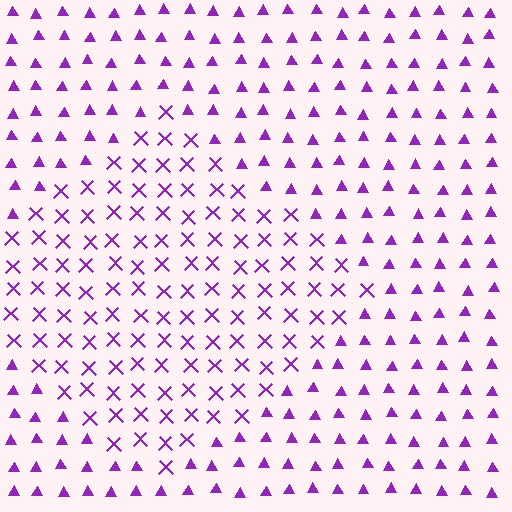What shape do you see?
I see a diamond.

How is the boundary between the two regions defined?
The boundary is defined by a change in element shape: X marks inside vs. triangles outside. All elements share the same color and spacing.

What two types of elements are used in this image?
The image uses X marks inside the diamond region and triangles outside it.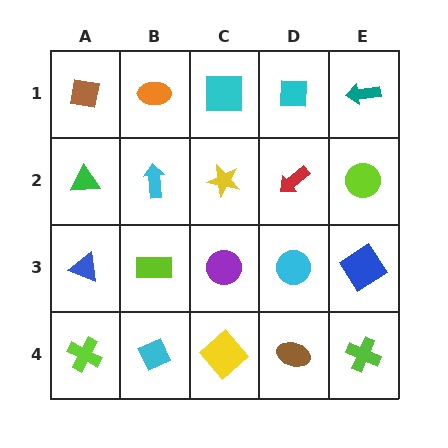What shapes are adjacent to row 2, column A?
A brown square (row 1, column A), a blue triangle (row 3, column A), a cyan arrow (row 2, column B).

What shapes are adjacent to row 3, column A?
A green triangle (row 2, column A), a lime cross (row 4, column A), a lime rectangle (row 3, column B).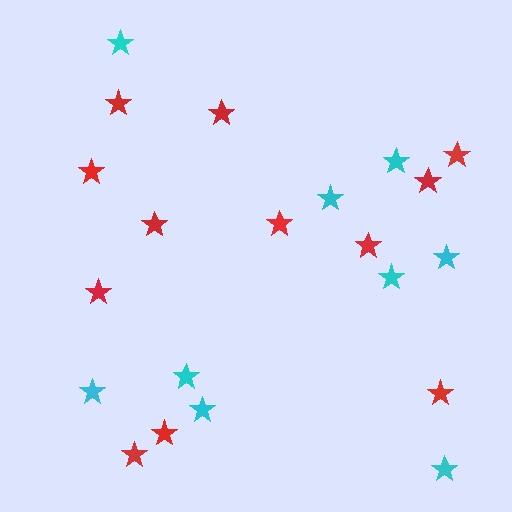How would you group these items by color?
There are 2 groups: one group of red stars (12) and one group of cyan stars (9).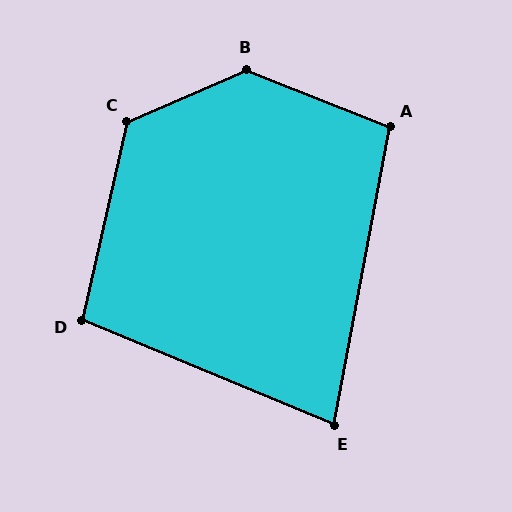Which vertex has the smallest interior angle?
E, at approximately 78 degrees.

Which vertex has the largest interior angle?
B, at approximately 135 degrees.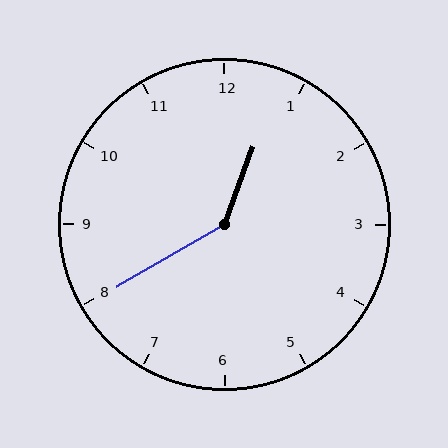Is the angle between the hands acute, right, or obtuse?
It is obtuse.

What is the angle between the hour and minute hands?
Approximately 140 degrees.